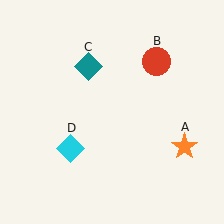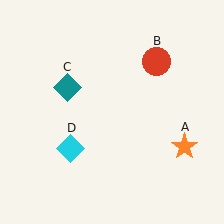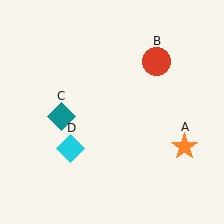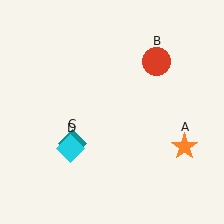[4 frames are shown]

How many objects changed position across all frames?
1 object changed position: teal diamond (object C).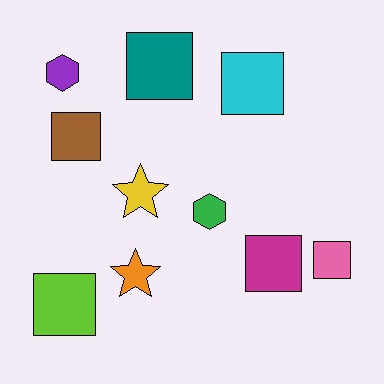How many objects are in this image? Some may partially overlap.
There are 10 objects.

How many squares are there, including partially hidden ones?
There are 6 squares.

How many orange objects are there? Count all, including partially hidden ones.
There is 1 orange object.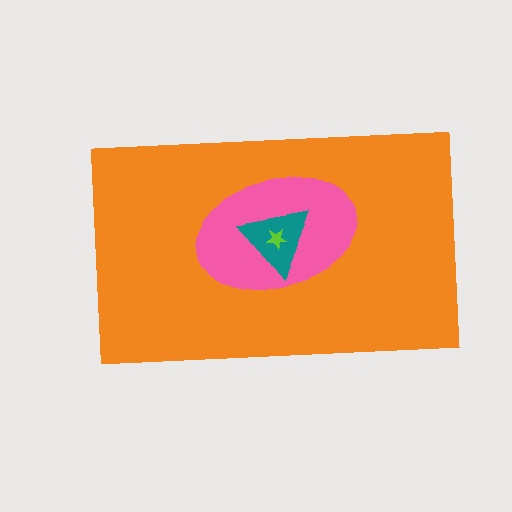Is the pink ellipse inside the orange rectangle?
Yes.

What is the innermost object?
The lime star.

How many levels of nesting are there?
4.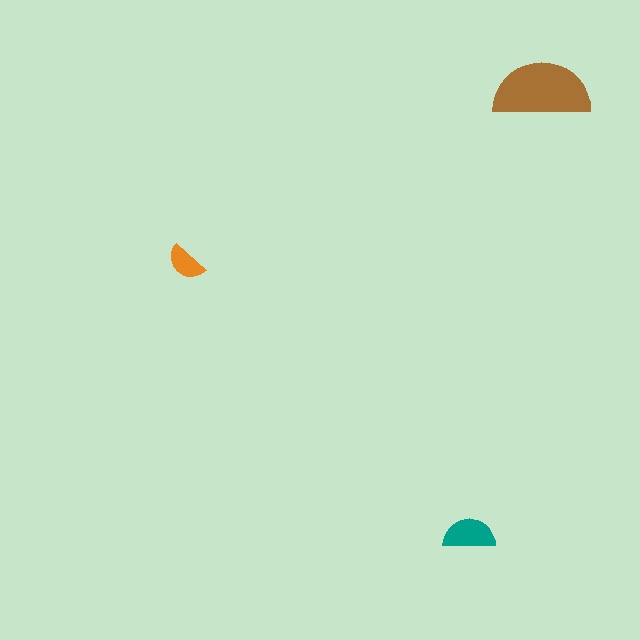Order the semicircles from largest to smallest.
the brown one, the teal one, the orange one.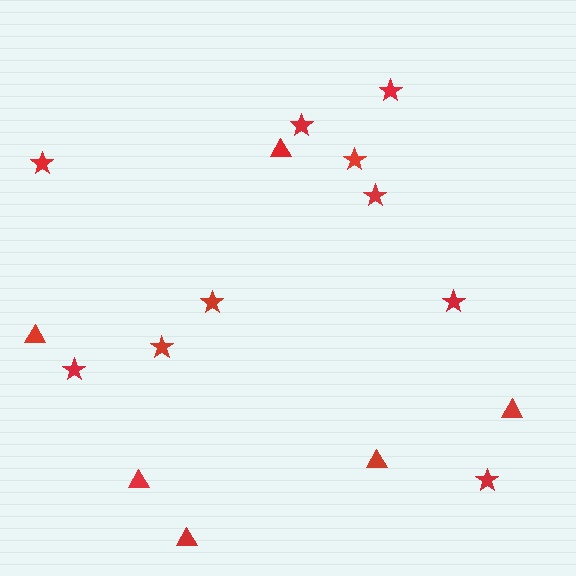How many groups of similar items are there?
There are 2 groups: one group of triangles (6) and one group of stars (10).